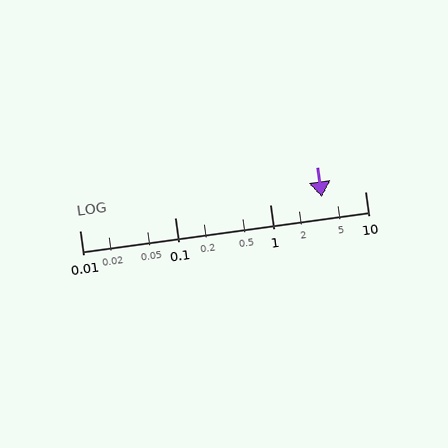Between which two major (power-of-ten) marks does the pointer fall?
The pointer is between 1 and 10.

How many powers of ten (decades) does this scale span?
The scale spans 3 decades, from 0.01 to 10.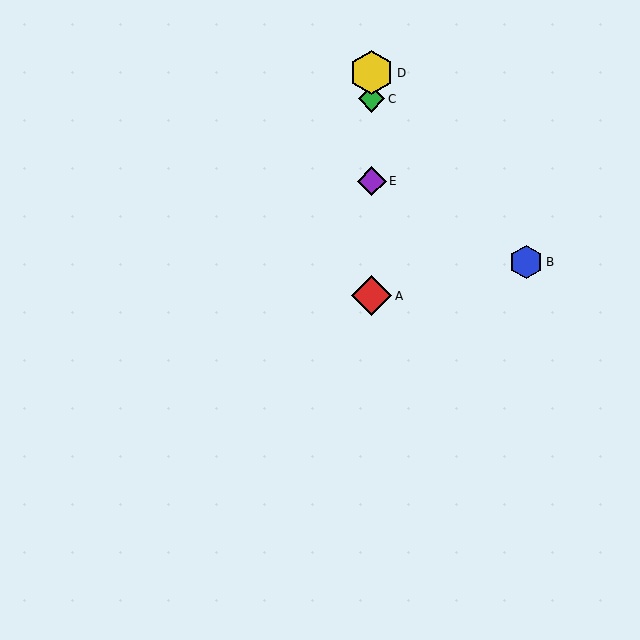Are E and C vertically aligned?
Yes, both are at x≈372.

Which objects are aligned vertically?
Objects A, C, D, E are aligned vertically.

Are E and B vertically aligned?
No, E is at x≈372 and B is at x≈526.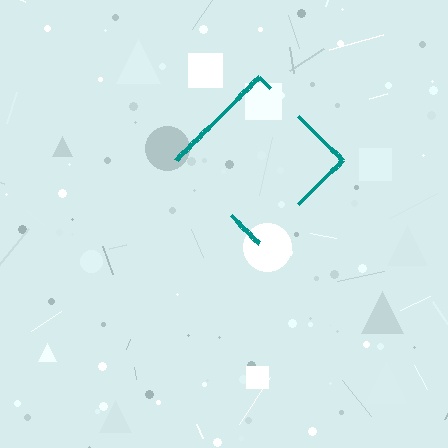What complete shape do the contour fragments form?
The contour fragments form a diamond.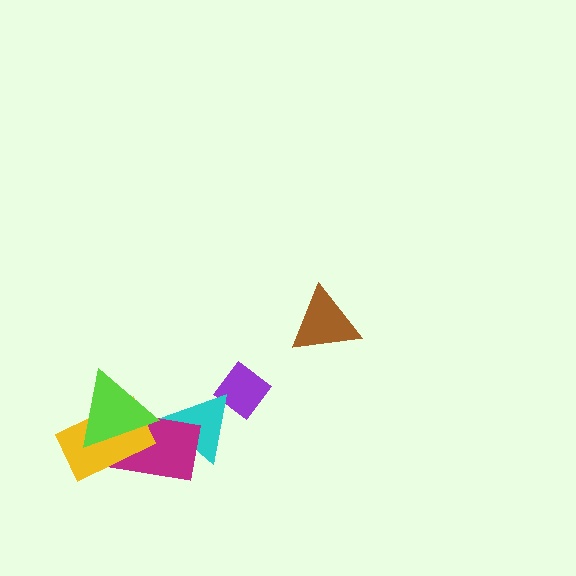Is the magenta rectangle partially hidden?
Yes, it is partially covered by another shape.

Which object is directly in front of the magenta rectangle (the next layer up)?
The yellow rectangle is directly in front of the magenta rectangle.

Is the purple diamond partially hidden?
Yes, it is partially covered by another shape.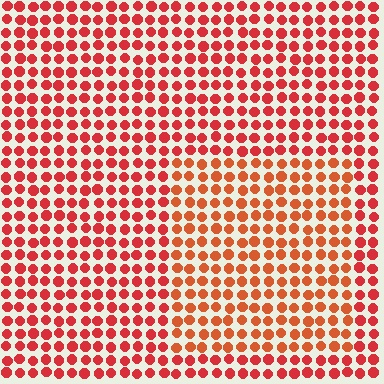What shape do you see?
I see a rectangle.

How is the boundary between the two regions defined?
The boundary is defined purely by a slight shift in hue (about 20 degrees). Spacing, size, and orientation are identical on both sides.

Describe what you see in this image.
The image is filled with small red elements in a uniform arrangement. A rectangle-shaped region is visible where the elements are tinted to a slightly different hue, forming a subtle color boundary.